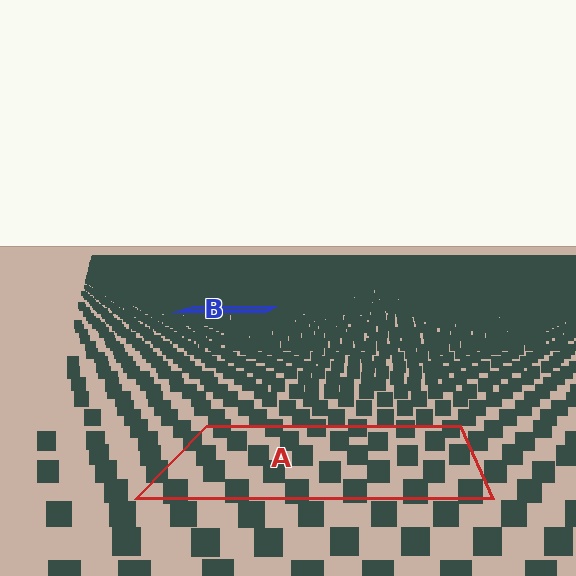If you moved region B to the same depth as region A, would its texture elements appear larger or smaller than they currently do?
They would appear larger. At a closer depth, the same texture elements are projected at a bigger on-screen size.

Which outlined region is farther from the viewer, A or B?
Region B is farther from the viewer — the texture elements inside it appear smaller and more densely packed.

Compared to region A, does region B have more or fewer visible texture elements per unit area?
Region B has more texture elements per unit area — they are packed more densely because it is farther away.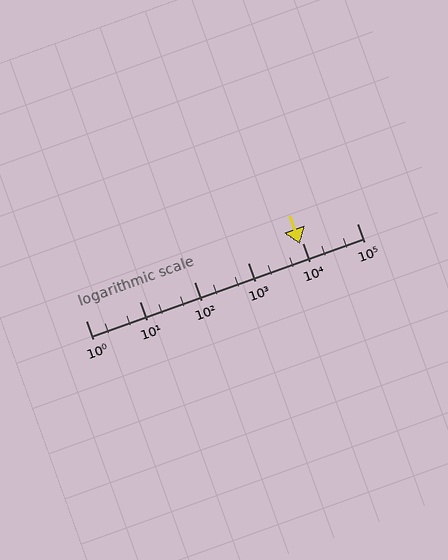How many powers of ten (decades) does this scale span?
The scale spans 5 decades, from 1 to 100000.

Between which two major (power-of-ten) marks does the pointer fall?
The pointer is between 1000 and 10000.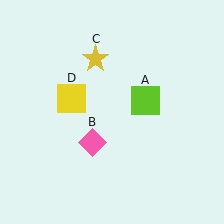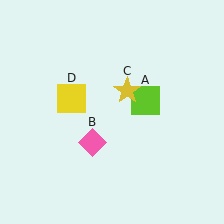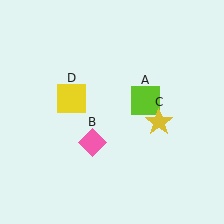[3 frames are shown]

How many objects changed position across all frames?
1 object changed position: yellow star (object C).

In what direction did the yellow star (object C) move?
The yellow star (object C) moved down and to the right.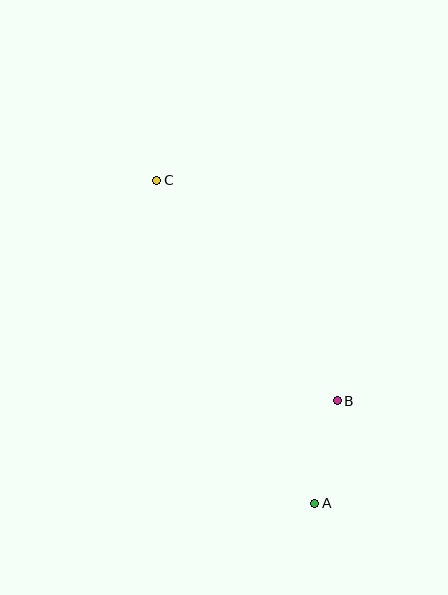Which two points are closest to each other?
Points A and B are closest to each other.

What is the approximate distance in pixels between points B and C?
The distance between B and C is approximately 285 pixels.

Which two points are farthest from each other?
Points A and C are farthest from each other.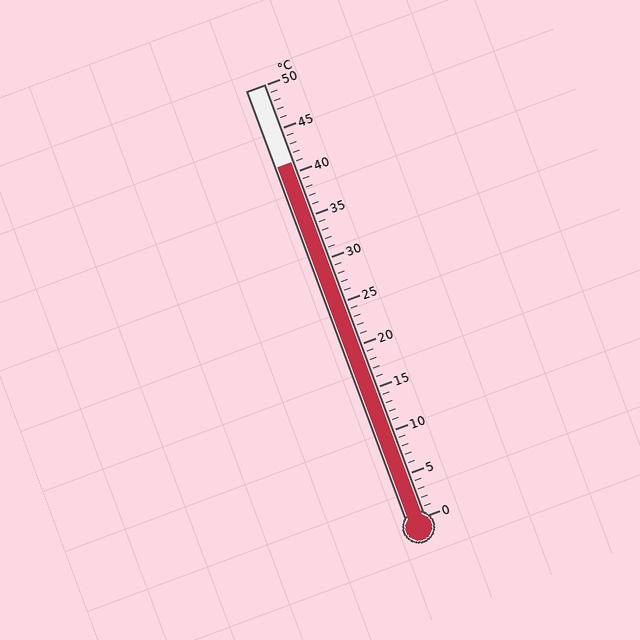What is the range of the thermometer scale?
The thermometer scale ranges from 0°C to 50°C.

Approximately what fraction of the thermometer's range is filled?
The thermometer is filled to approximately 80% of its range.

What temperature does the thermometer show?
The thermometer shows approximately 41°C.